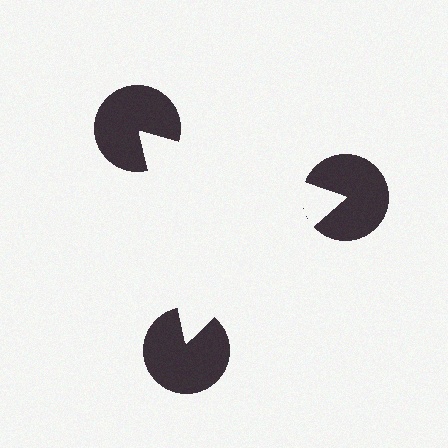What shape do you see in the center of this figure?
An illusory triangle — its edges are inferred from the aligned wedge cuts in the pac-man discs, not physically drawn.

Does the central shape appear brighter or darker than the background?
It typically appears slightly brighter than the background, even though no actual brightness change is drawn.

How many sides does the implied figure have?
3 sides.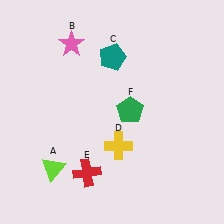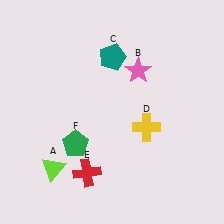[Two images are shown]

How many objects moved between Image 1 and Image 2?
3 objects moved between the two images.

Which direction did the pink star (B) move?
The pink star (B) moved right.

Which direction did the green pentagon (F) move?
The green pentagon (F) moved left.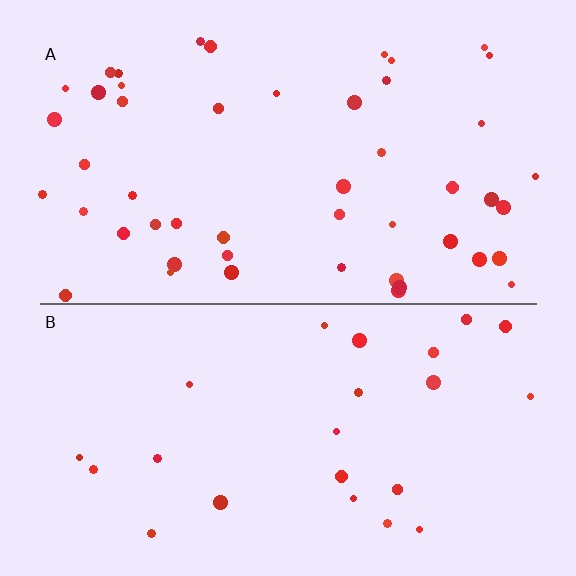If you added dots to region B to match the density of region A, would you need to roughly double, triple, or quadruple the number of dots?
Approximately double.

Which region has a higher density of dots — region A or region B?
A (the top).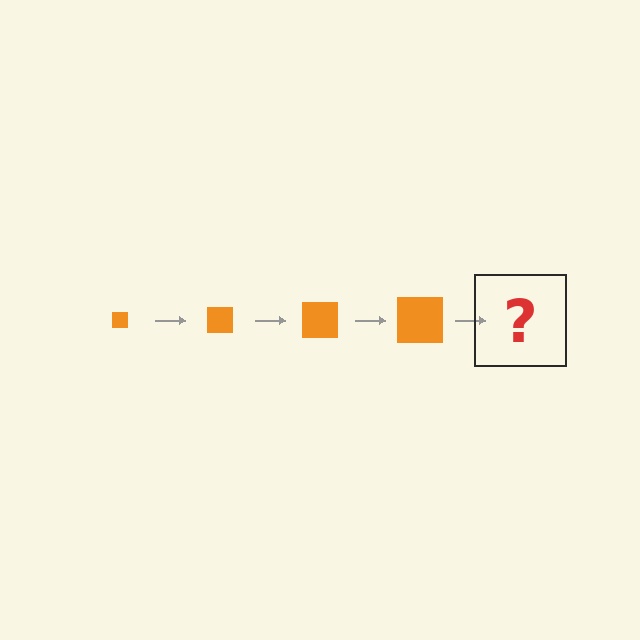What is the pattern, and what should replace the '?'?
The pattern is that the square gets progressively larger each step. The '?' should be an orange square, larger than the previous one.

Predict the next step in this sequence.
The next step is an orange square, larger than the previous one.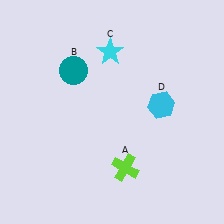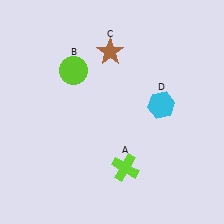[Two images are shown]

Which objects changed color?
B changed from teal to lime. C changed from cyan to brown.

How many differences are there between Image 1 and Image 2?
There are 2 differences between the two images.